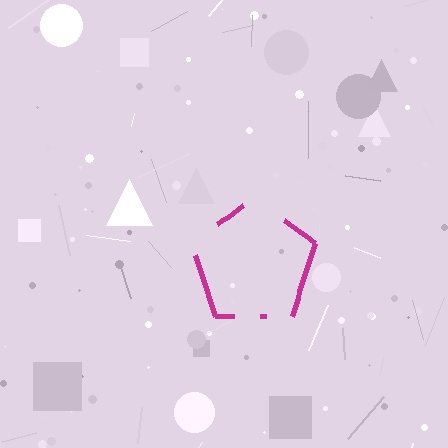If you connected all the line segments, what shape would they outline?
They would outline a pentagon.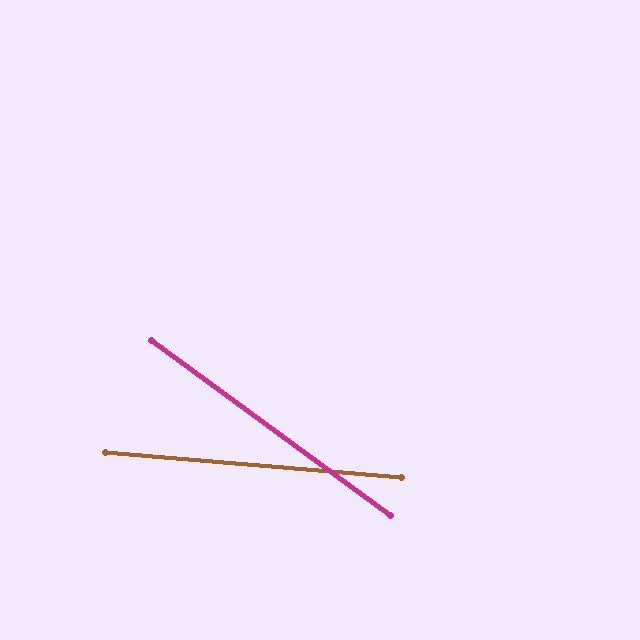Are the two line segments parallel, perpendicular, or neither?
Neither parallel nor perpendicular — they differ by about 31°.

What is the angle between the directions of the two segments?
Approximately 31 degrees.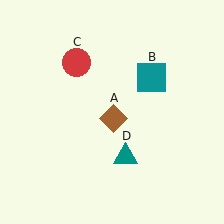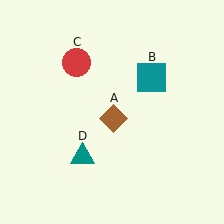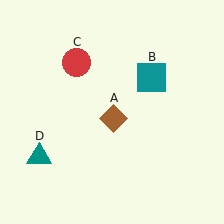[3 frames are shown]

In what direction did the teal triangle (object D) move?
The teal triangle (object D) moved left.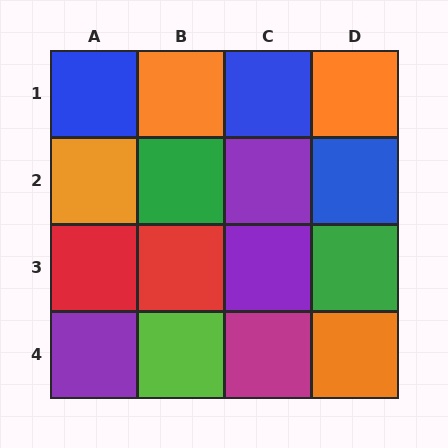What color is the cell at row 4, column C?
Magenta.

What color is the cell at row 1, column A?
Blue.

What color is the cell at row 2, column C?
Purple.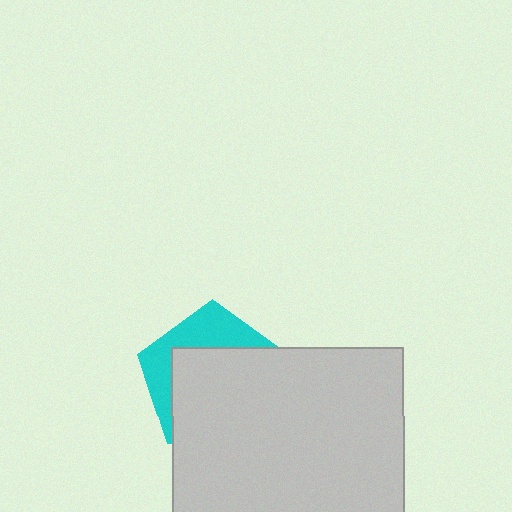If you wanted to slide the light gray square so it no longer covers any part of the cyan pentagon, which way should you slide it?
Slide it down — that is the most direct way to separate the two shapes.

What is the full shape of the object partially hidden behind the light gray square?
The partially hidden object is a cyan pentagon.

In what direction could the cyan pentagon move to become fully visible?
The cyan pentagon could move up. That would shift it out from behind the light gray square entirely.